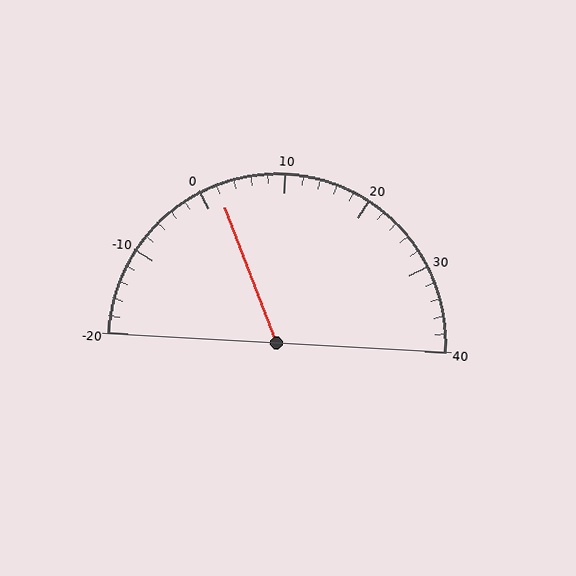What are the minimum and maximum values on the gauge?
The gauge ranges from -20 to 40.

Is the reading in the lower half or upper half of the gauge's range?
The reading is in the lower half of the range (-20 to 40).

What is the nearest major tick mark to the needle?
The nearest major tick mark is 0.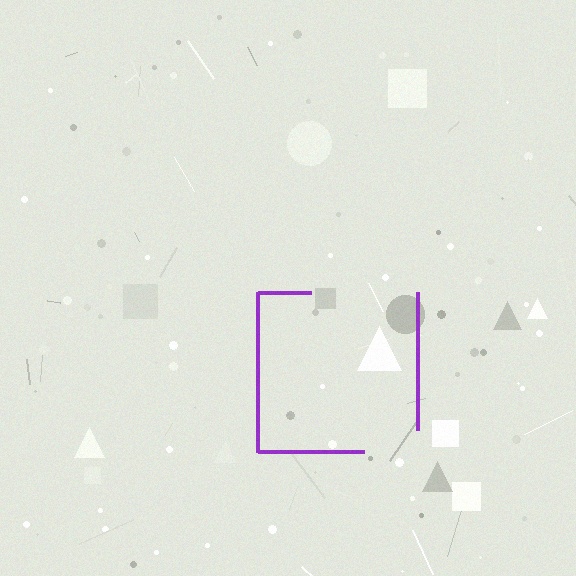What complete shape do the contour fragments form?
The contour fragments form a square.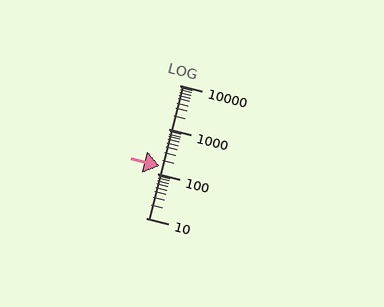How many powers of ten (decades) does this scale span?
The scale spans 3 decades, from 10 to 10000.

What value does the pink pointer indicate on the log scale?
The pointer indicates approximately 150.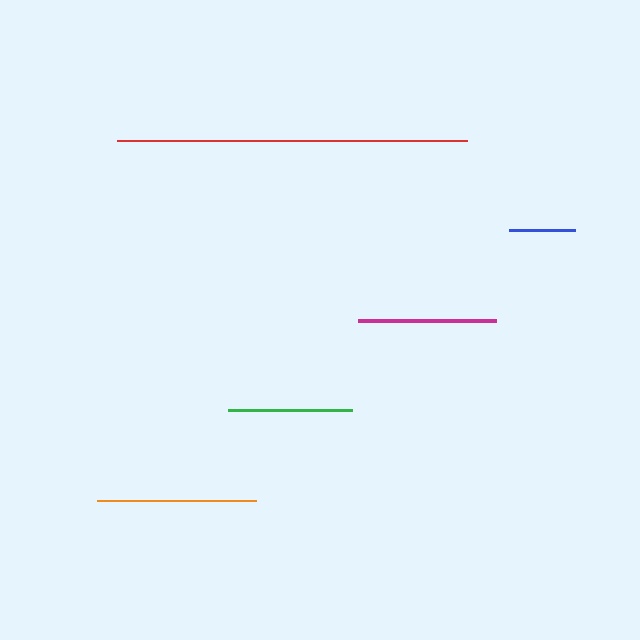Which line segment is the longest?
The red line is the longest at approximately 350 pixels.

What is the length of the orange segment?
The orange segment is approximately 160 pixels long.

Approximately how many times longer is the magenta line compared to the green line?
The magenta line is approximately 1.1 times the length of the green line.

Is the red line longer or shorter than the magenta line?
The red line is longer than the magenta line.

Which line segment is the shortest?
The blue line is the shortest at approximately 67 pixels.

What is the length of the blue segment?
The blue segment is approximately 67 pixels long.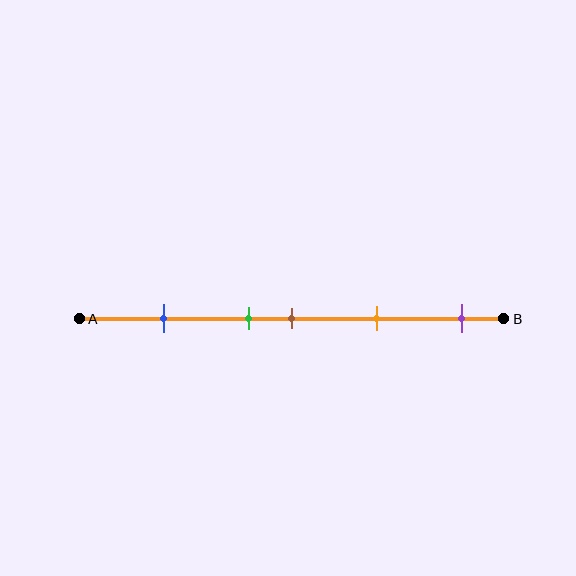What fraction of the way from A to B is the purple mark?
The purple mark is approximately 90% (0.9) of the way from A to B.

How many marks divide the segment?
There are 5 marks dividing the segment.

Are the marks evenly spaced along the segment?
No, the marks are not evenly spaced.